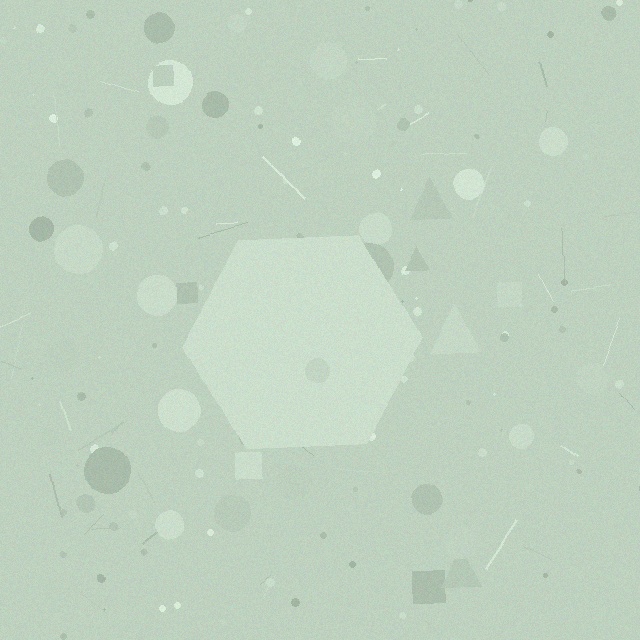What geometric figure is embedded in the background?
A hexagon is embedded in the background.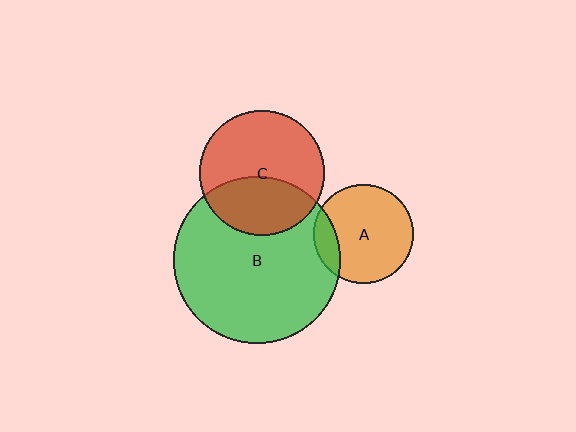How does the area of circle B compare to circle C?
Approximately 1.8 times.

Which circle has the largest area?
Circle B (green).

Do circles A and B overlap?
Yes.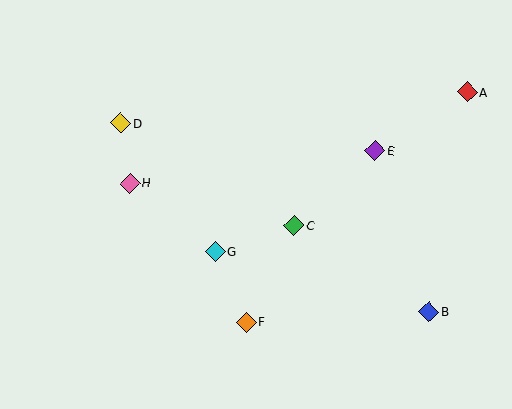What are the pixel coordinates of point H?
Point H is at (130, 183).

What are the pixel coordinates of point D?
Point D is at (121, 123).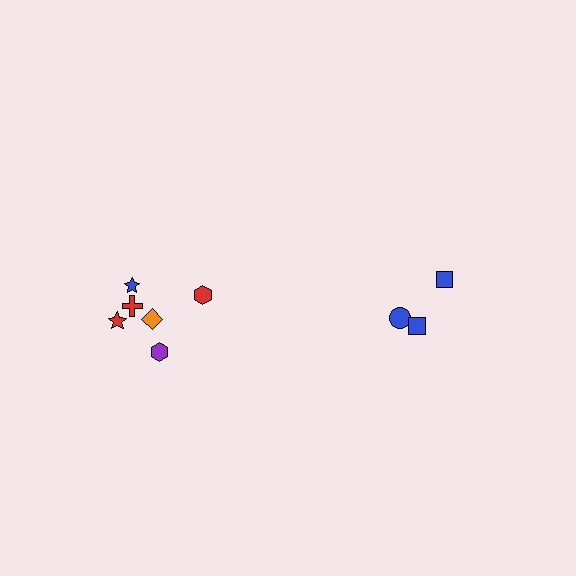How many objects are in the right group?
There are 3 objects.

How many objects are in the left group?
There are 6 objects.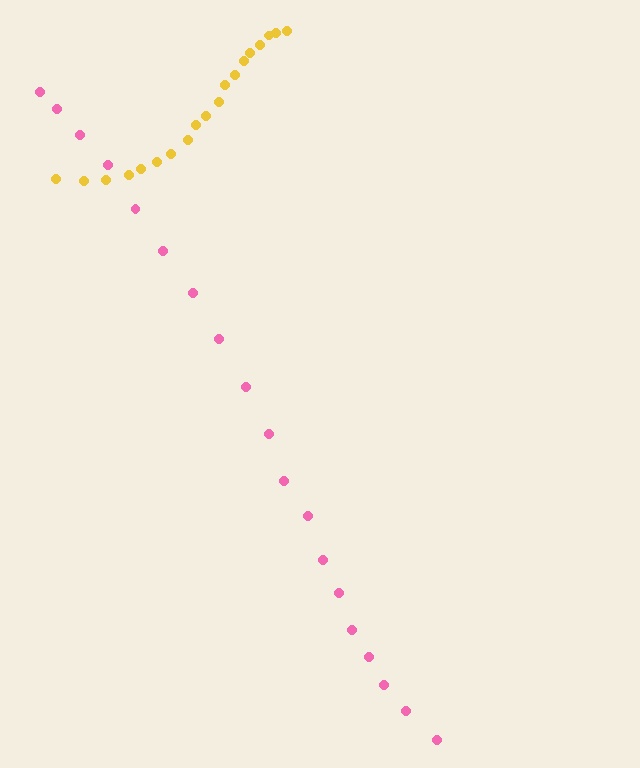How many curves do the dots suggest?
There are 2 distinct paths.